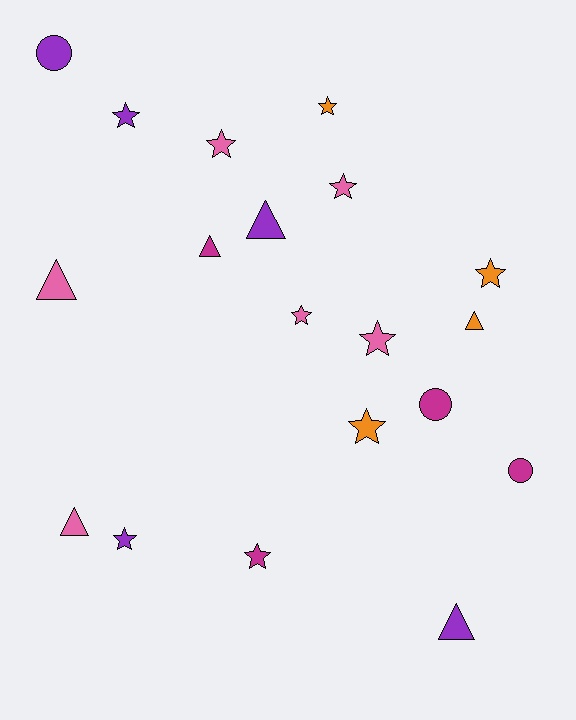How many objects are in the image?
There are 19 objects.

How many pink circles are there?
There are no pink circles.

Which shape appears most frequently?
Star, with 10 objects.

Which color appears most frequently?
Pink, with 6 objects.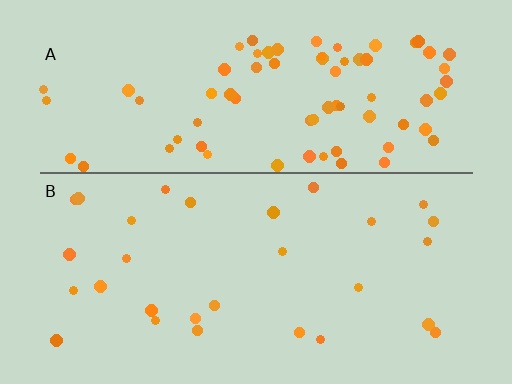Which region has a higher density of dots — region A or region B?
A (the top).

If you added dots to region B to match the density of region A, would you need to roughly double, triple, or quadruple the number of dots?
Approximately triple.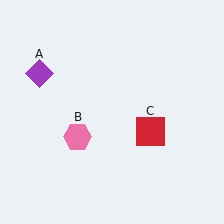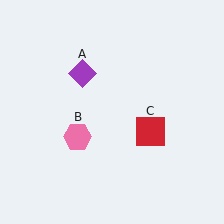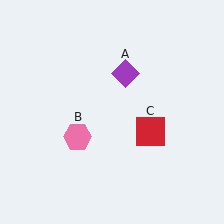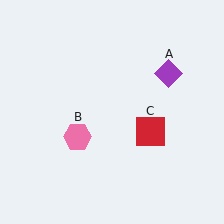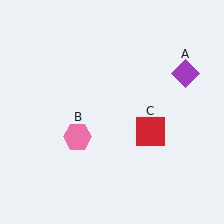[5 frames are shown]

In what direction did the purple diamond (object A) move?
The purple diamond (object A) moved right.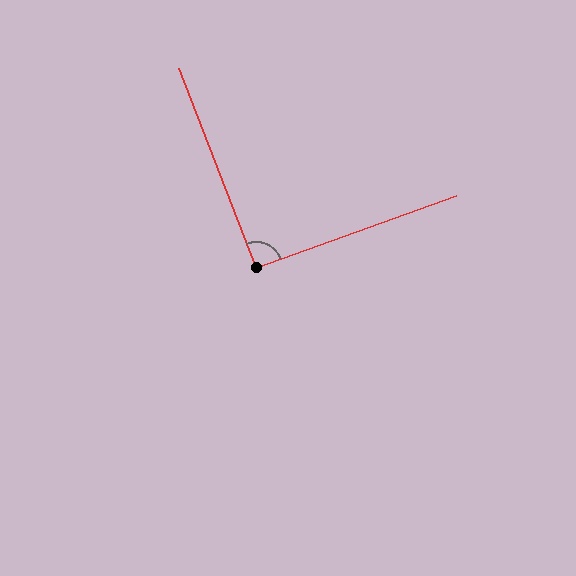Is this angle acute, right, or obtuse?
It is approximately a right angle.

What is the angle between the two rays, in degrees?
Approximately 91 degrees.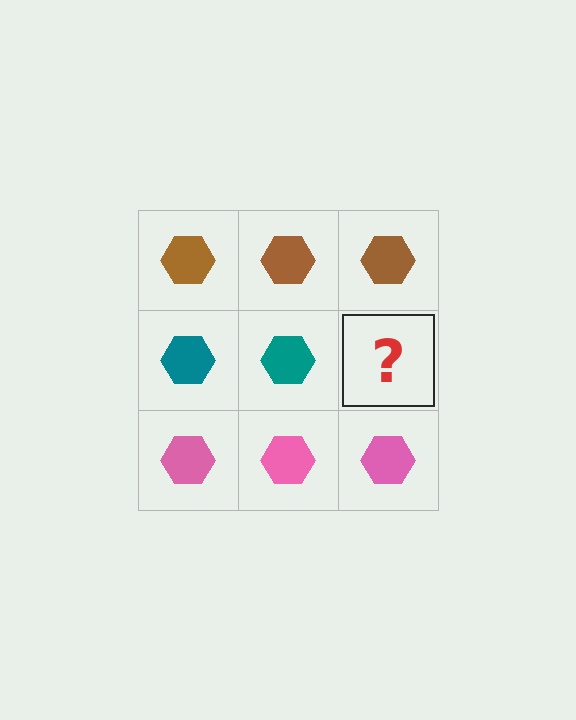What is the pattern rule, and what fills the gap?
The rule is that each row has a consistent color. The gap should be filled with a teal hexagon.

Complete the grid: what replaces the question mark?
The question mark should be replaced with a teal hexagon.